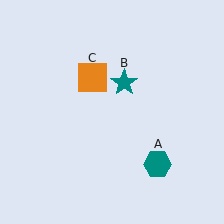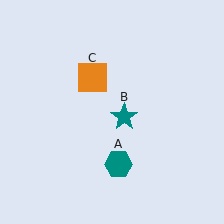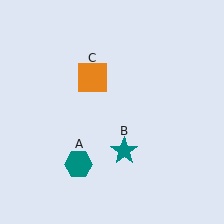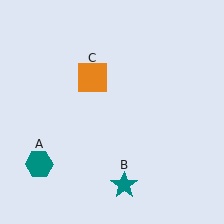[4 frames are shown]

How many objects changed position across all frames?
2 objects changed position: teal hexagon (object A), teal star (object B).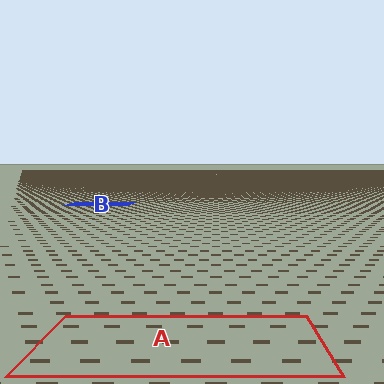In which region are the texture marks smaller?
The texture marks are smaller in region B, because it is farther away.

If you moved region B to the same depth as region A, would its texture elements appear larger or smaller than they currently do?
They would appear larger. At a closer depth, the same texture elements are projected at a bigger on-screen size.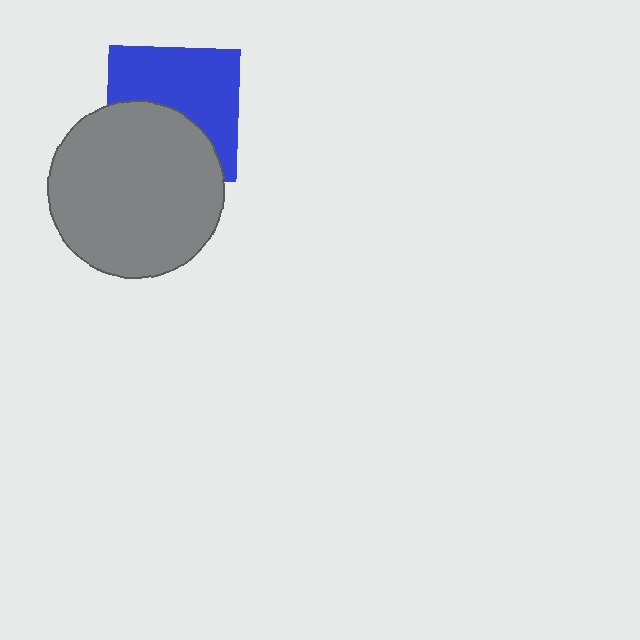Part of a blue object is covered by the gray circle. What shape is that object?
It is a square.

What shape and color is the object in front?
The object in front is a gray circle.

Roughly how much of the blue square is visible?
About half of it is visible (roughly 55%).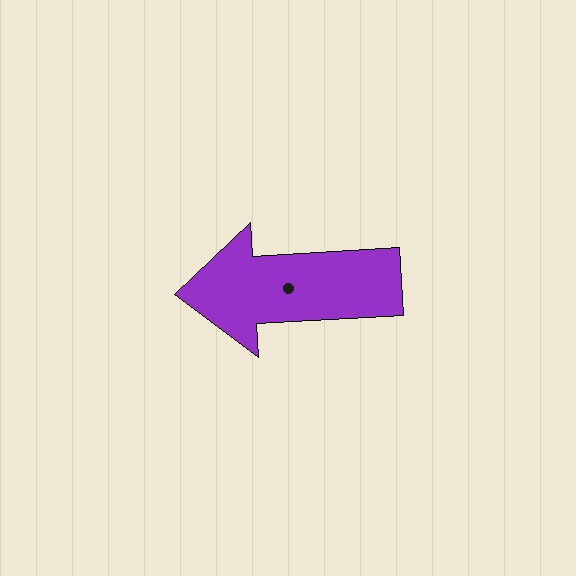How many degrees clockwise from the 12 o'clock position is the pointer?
Approximately 267 degrees.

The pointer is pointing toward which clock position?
Roughly 9 o'clock.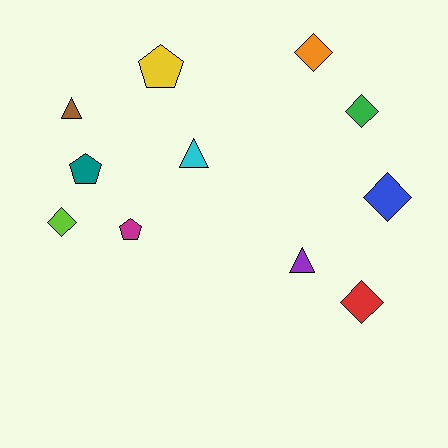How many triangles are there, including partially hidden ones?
There are 3 triangles.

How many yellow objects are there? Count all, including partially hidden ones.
There is 1 yellow object.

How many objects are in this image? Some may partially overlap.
There are 11 objects.